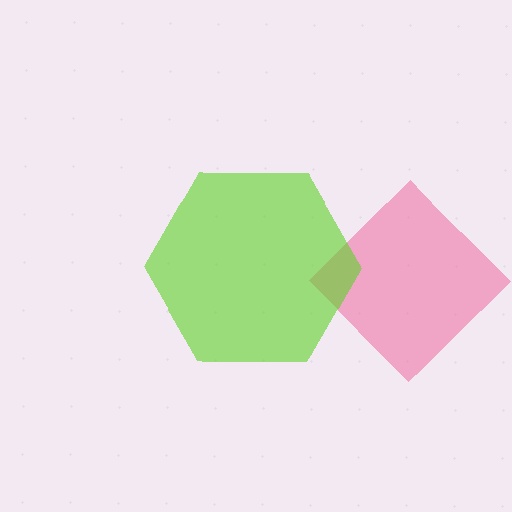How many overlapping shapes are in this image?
There are 2 overlapping shapes in the image.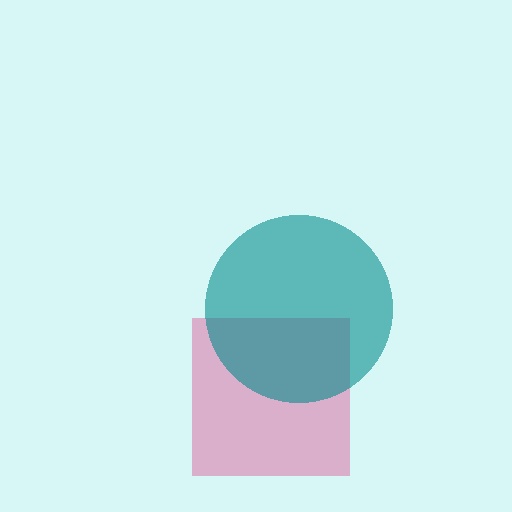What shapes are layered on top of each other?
The layered shapes are: a pink square, a teal circle.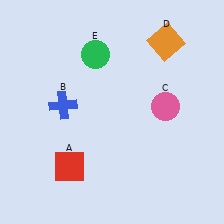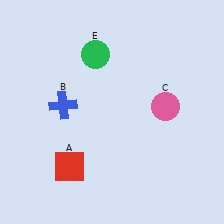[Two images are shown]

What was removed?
The orange square (D) was removed in Image 2.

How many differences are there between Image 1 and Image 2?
There is 1 difference between the two images.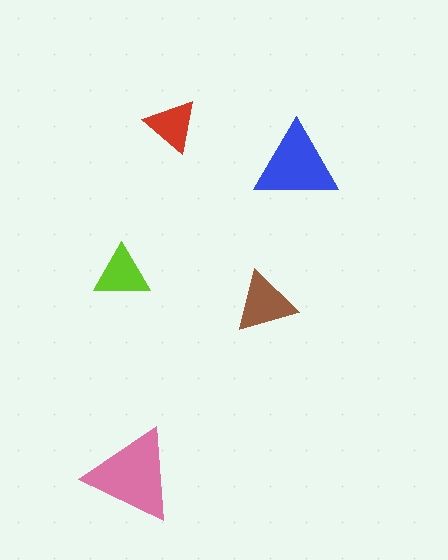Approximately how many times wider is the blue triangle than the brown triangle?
About 1.5 times wider.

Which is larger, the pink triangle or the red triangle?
The pink one.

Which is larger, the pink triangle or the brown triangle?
The pink one.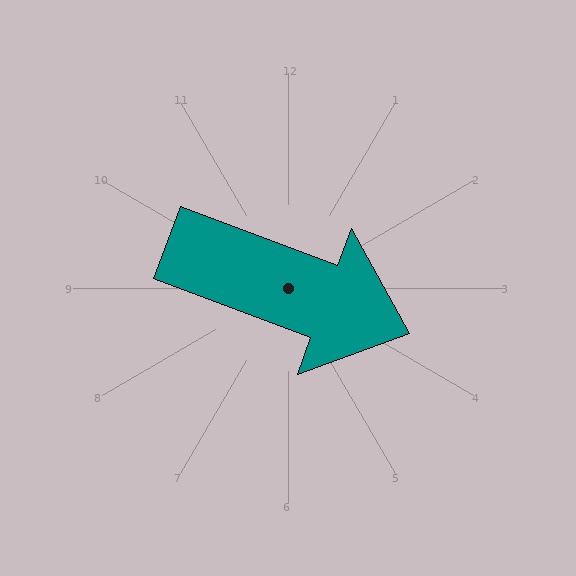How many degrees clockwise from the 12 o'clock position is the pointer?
Approximately 111 degrees.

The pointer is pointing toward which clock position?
Roughly 4 o'clock.